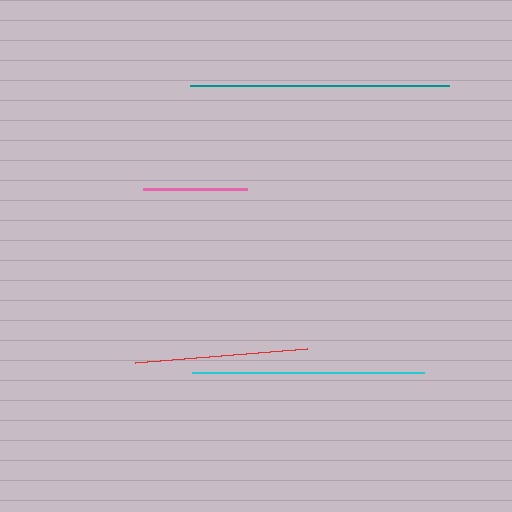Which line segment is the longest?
The teal line is the longest at approximately 259 pixels.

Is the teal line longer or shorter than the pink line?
The teal line is longer than the pink line.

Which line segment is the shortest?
The pink line is the shortest at approximately 104 pixels.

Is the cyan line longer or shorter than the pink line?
The cyan line is longer than the pink line.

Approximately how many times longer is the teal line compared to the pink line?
The teal line is approximately 2.5 times the length of the pink line.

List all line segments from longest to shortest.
From longest to shortest: teal, cyan, red, pink.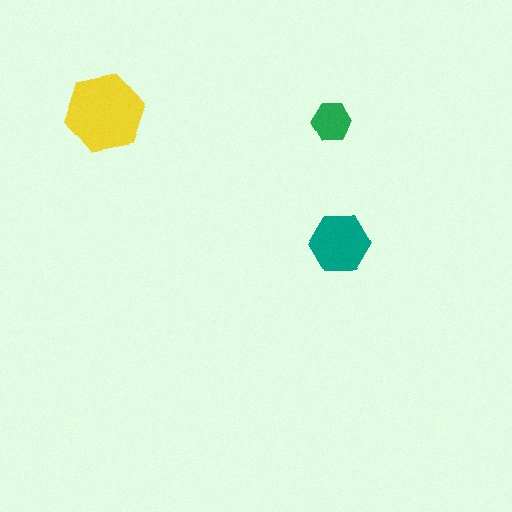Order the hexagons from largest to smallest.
the yellow one, the teal one, the green one.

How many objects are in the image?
There are 3 objects in the image.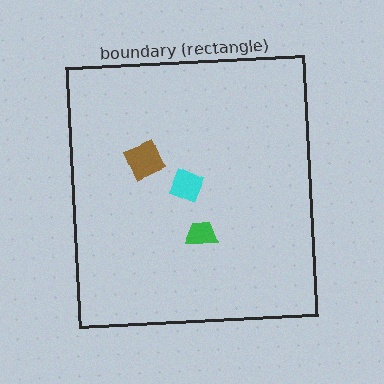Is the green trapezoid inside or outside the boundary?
Inside.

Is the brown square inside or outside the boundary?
Inside.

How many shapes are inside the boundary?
3 inside, 0 outside.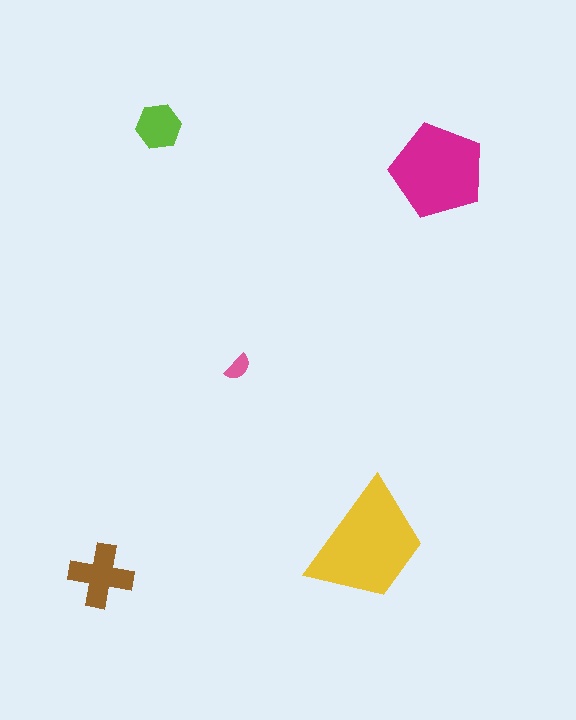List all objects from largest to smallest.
The yellow trapezoid, the magenta pentagon, the brown cross, the lime hexagon, the pink semicircle.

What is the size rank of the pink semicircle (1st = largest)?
5th.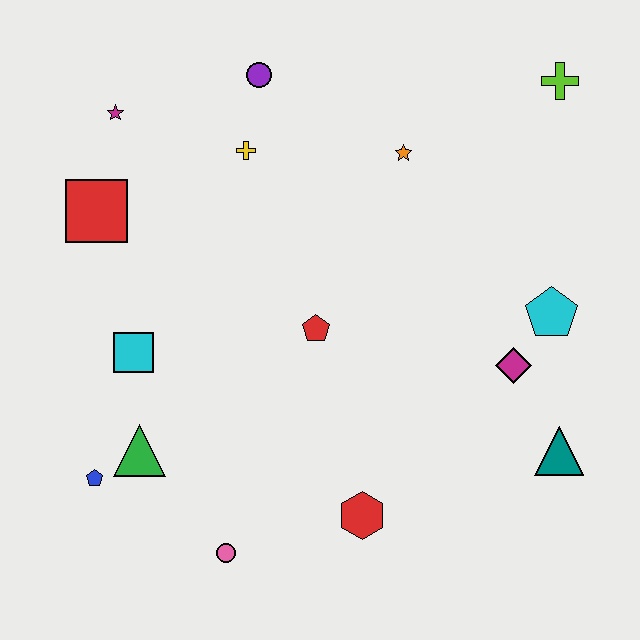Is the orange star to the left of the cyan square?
No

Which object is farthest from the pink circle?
The lime cross is farthest from the pink circle.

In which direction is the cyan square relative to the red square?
The cyan square is below the red square.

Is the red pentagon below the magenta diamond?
No